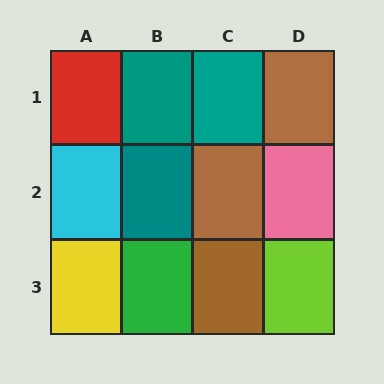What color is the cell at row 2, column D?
Pink.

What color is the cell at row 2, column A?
Cyan.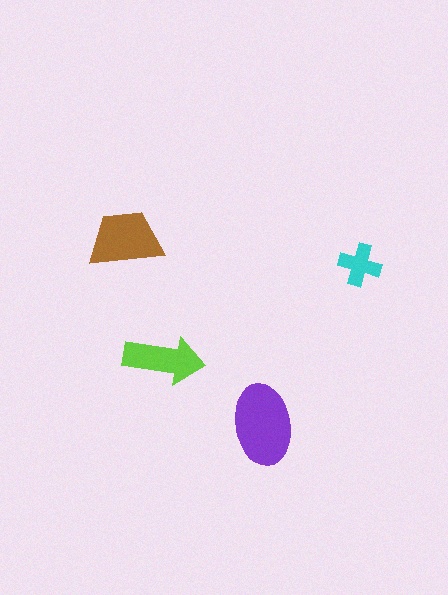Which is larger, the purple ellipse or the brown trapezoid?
The purple ellipse.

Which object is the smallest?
The cyan cross.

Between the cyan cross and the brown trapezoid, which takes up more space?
The brown trapezoid.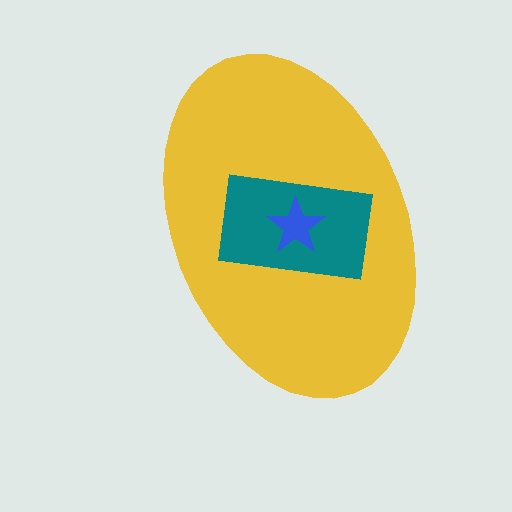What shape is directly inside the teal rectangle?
The blue star.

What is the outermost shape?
The yellow ellipse.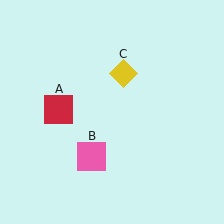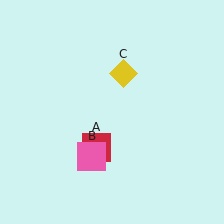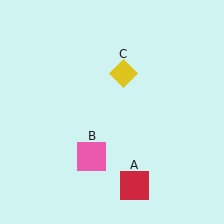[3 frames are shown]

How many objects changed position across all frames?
1 object changed position: red square (object A).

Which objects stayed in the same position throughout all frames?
Pink square (object B) and yellow diamond (object C) remained stationary.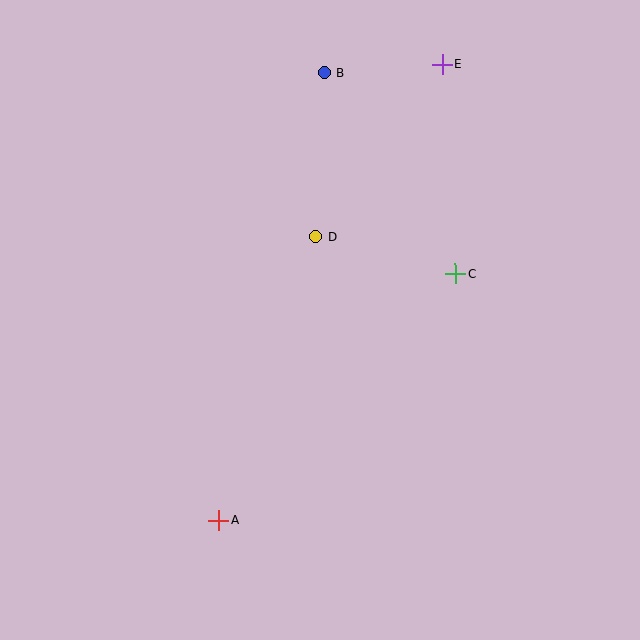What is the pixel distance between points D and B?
The distance between D and B is 164 pixels.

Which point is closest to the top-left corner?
Point B is closest to the top-left corner.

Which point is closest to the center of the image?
Point D at (316, 237) is closest to the center.